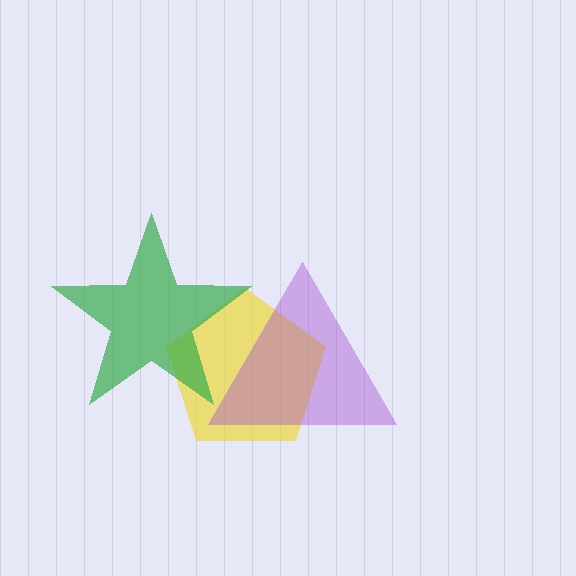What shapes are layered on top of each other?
The layered shapes are: a yellow pentagon, a green star, a purple triangle.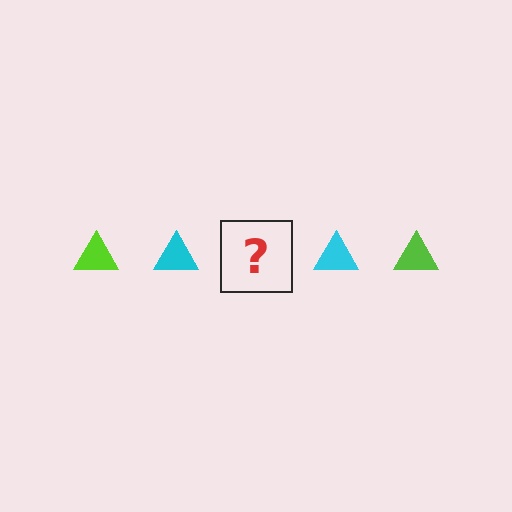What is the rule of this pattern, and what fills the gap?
The rule is that the pattern cycles through lime, cyan triangles. The gap should be filled with a lime triangle.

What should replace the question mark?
The question mark should be replaced with a lime triangle.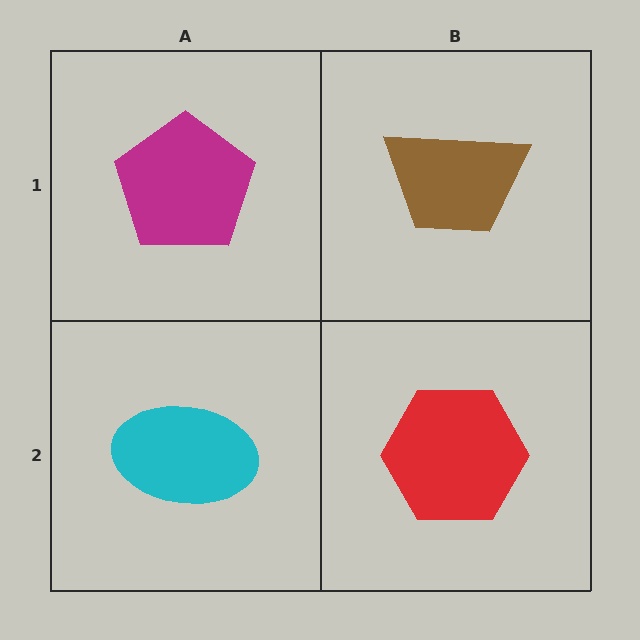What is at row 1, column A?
A magenta pentagon.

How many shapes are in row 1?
2 shapes.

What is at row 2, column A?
A cyan ellipse.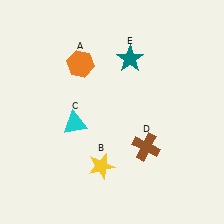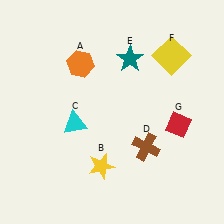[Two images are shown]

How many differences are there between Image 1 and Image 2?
There are 2 differences between the two images.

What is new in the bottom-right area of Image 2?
A red diamond (G) was added in the bottom-right area of Image 2.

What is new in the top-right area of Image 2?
A yellow square (F) was added in the top-right area of Image 2.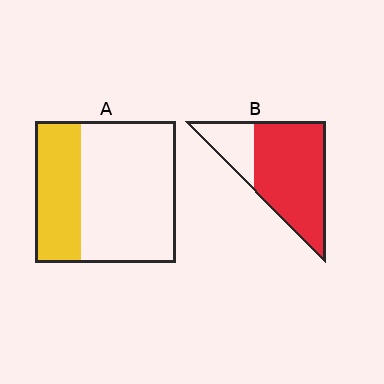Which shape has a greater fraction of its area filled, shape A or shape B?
Shape B.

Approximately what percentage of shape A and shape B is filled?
A is approximately 35% and B is approximately 75%.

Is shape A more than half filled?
No.